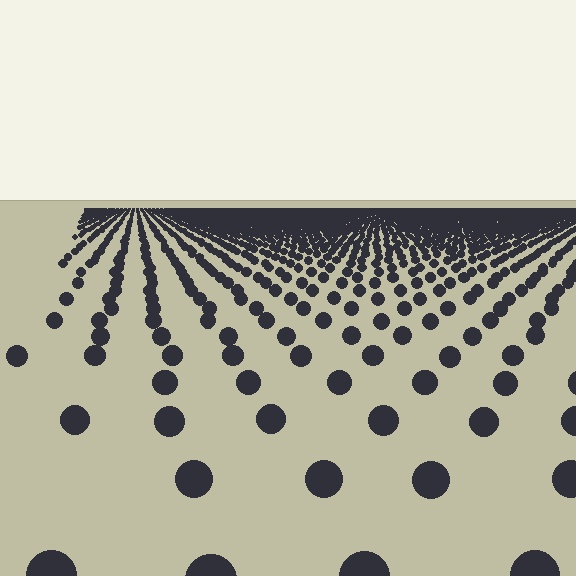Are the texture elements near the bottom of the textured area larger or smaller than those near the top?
Larger. Near the bottom, elements are closer to the viewer and appear at a bigger on-screen size.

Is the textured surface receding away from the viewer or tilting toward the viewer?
The surface is receding away from the viewer. Texture elements get smaller and denser toward the top.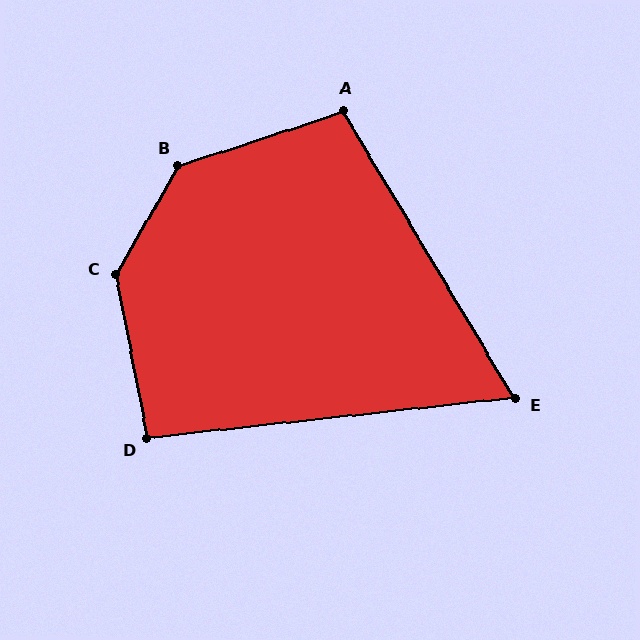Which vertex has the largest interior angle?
C, at approximately 139 degrees.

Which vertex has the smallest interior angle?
E, at approximately 65 degrees.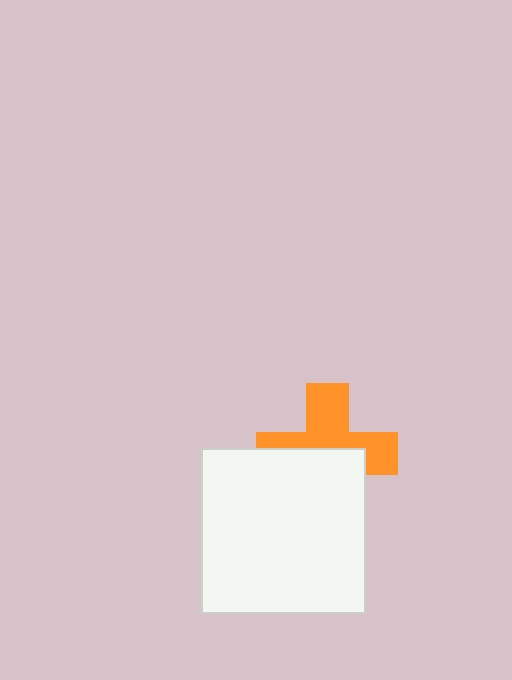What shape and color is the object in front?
The object in front is a white square.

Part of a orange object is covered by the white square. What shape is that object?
It is a cross.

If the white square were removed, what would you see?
You would see the complete orange cross.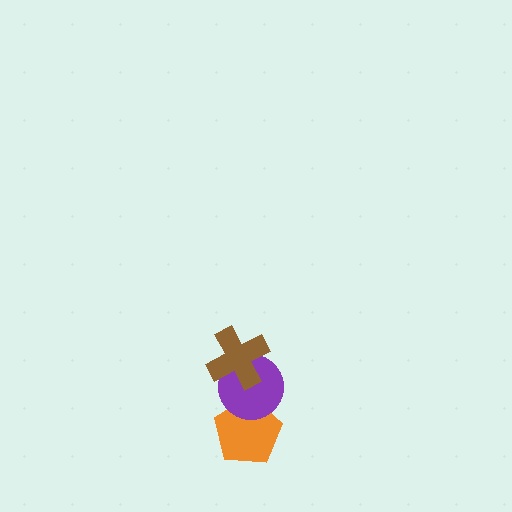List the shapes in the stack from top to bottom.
From top to bottom: the brown cross, the purple circle, the orange pentagon.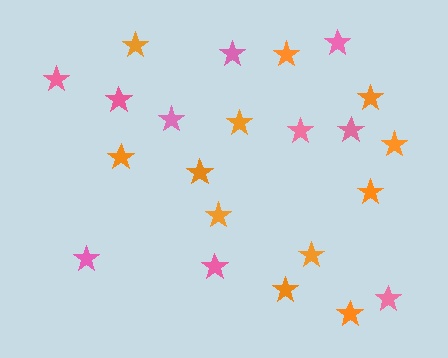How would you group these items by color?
There are 2 groups: one group of orange stars (12) and one group of pink stars (10).